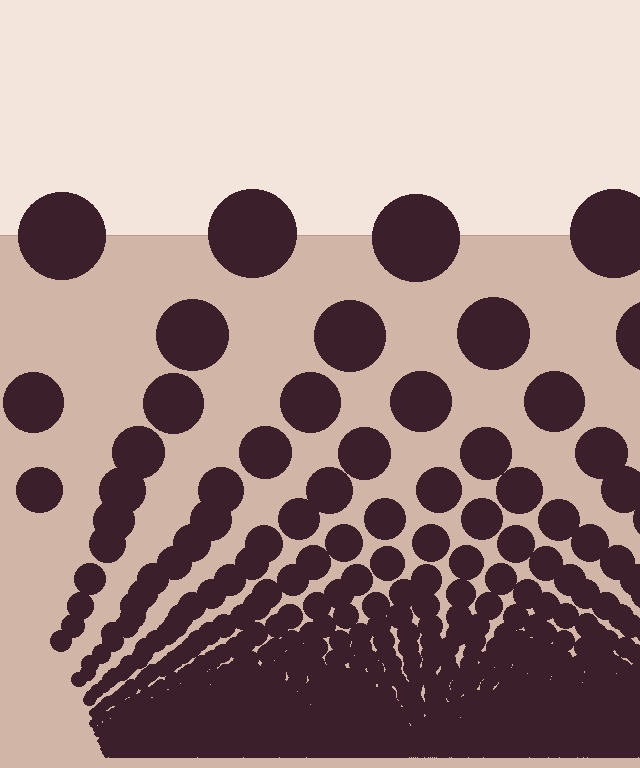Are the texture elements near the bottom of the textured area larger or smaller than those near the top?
Smaller. The gradient is inverted — elements near the bottom are smaller and denser.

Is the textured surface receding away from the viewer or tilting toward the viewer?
The surface appears to tilt toward the viewer. Texture elements get larger and sparser toward the top.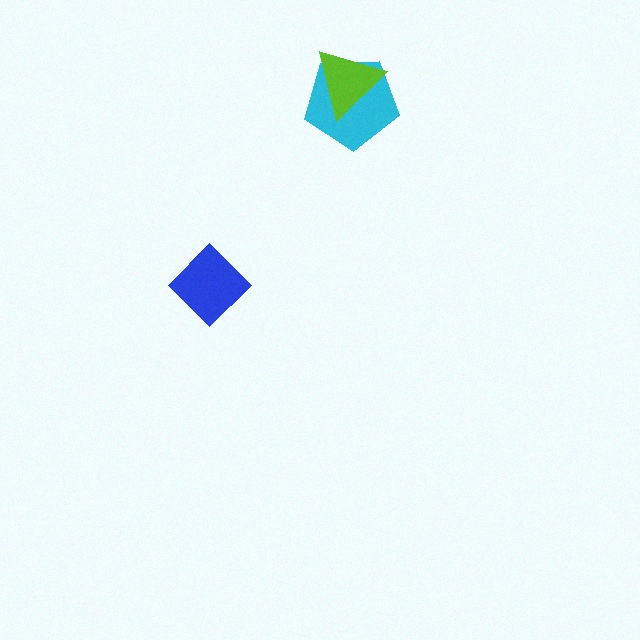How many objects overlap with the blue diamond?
0 objects overlap with the blue diamond.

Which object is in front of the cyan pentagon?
The lime triangle is in front of the cyan pentagon.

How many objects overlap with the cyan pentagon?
1 object overlaps with the cyan pentagon.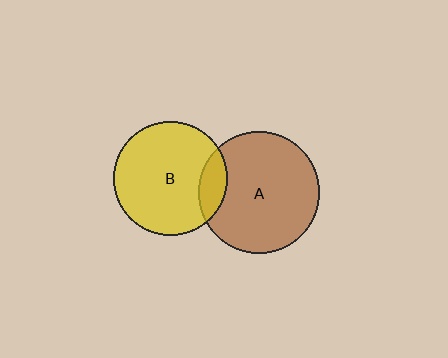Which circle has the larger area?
Circle A (brown).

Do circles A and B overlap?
Yes.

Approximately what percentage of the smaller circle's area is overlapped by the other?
Approximately 15%.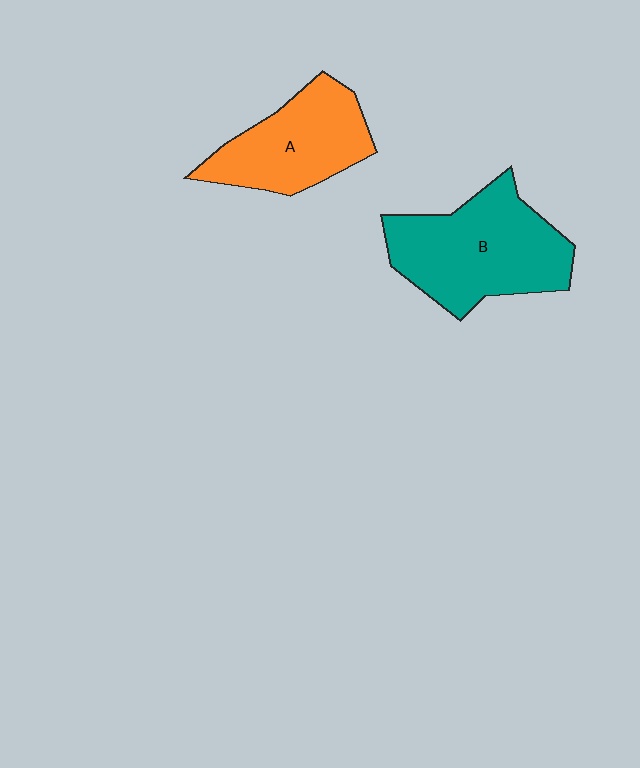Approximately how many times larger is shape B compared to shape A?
Approximately 1.3 times.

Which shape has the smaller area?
Shape A (orange).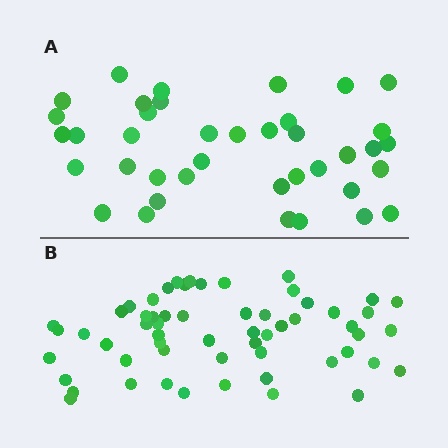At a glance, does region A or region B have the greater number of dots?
Region B (the bottom region) has more dots.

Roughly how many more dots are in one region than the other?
Region B has approximately 20 more dots than region A.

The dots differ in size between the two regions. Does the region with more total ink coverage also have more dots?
No. Region A has more total ink coverage because its dots are larger, but region B actually contains more individual dots. Total area can be misleading — the number of items is what matters here.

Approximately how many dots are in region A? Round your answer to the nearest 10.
About 40 dots. (The exact count is 39, which rounds to 40.)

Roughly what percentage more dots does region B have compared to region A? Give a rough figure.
About 50% more.